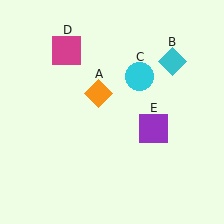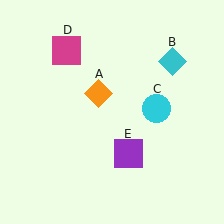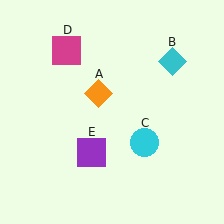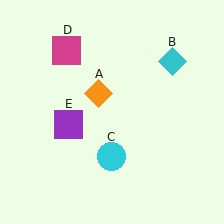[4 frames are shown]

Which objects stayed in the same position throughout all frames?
Orange diamond (object A) and cyan diamond (object B) and magenta square (object D) remained stationary.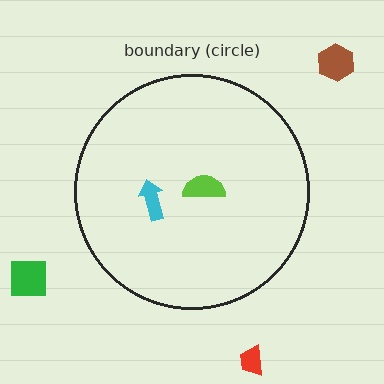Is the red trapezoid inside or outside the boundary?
Outside.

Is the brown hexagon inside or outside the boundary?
Outside.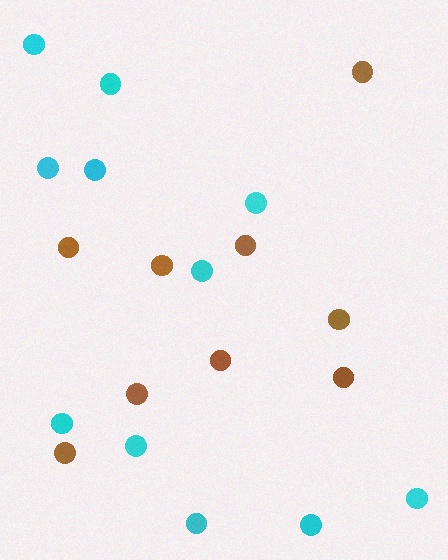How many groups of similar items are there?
There are 2 groups: one group of cyan circles (11) and one group of brown circles (9).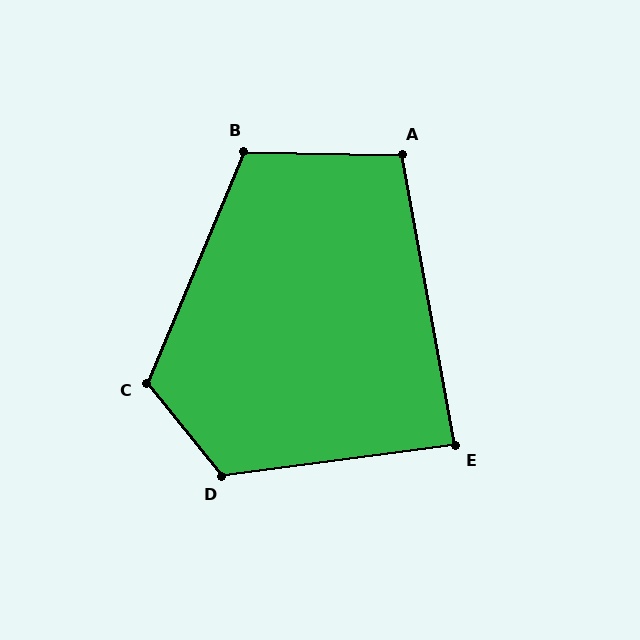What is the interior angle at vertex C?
Approximately 118 degrees (obtuse).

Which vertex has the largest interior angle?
D, at approximately 122 degrees.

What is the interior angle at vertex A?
Approximately 101 degrees (obtuse).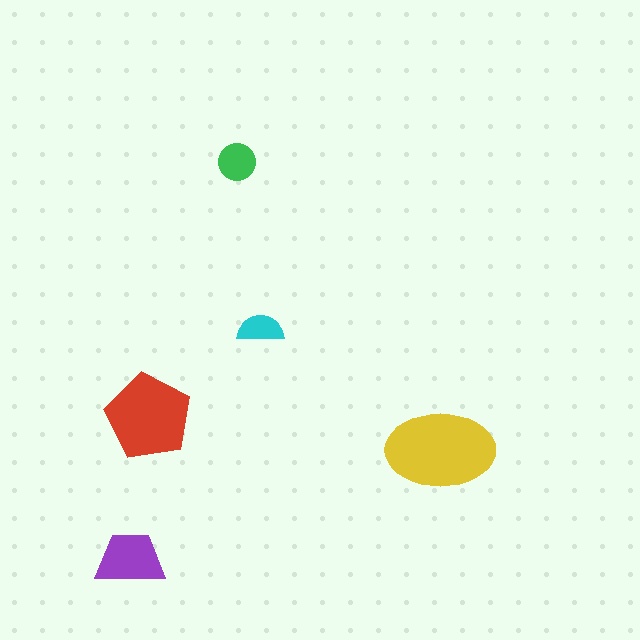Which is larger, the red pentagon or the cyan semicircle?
The red pentagon.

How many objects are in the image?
There are 5 objects in the image.